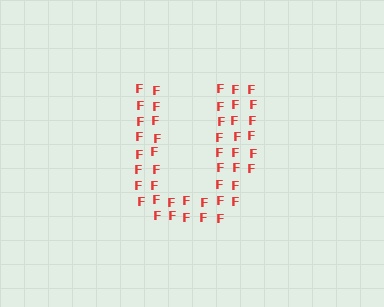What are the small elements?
The small elements are letter F's.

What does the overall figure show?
The overall figure shows the letter U.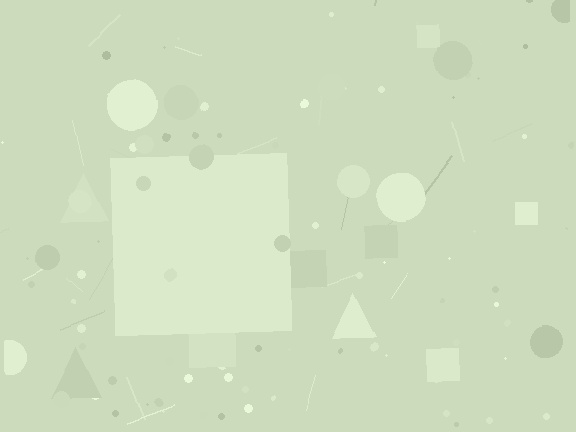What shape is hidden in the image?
A square is hidden in the image.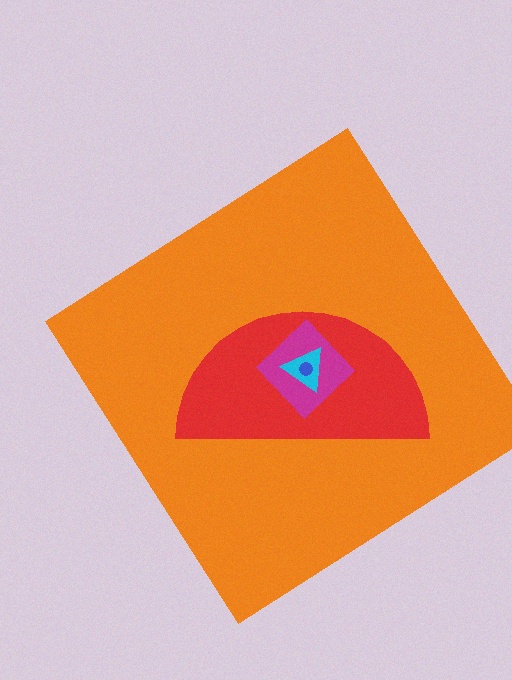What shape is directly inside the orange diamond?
The red semicircle.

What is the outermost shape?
The orange diamond.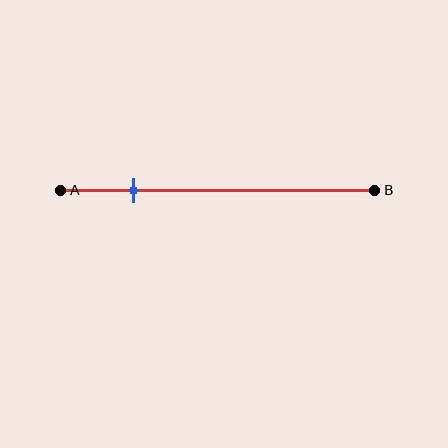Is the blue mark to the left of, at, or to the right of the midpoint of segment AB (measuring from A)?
The blue mark is to the left of the midpoint of segment AB.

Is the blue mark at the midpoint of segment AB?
No, the mark is at about 25% from A, not at the 50% midpoint.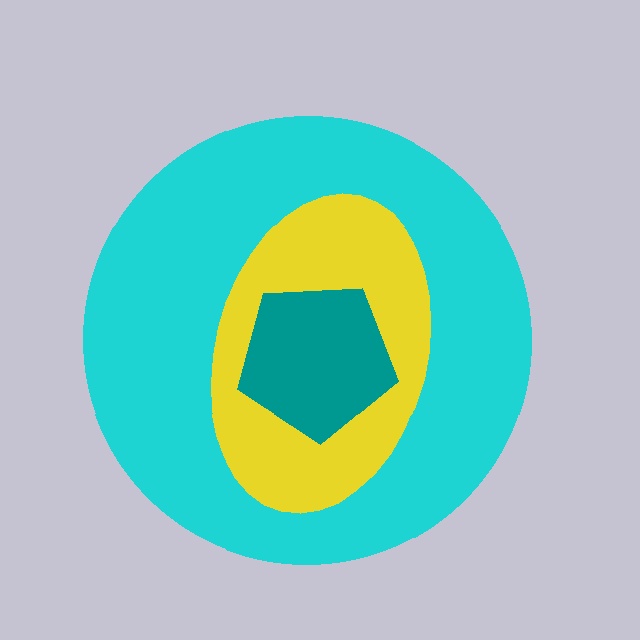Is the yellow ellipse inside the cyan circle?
Yes.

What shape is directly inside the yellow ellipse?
The teal pentagon.